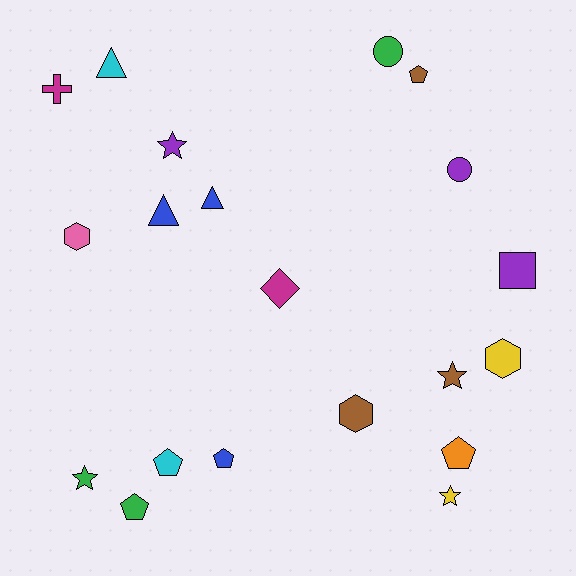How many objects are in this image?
There are 20 objects.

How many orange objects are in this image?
There is 1 orange object.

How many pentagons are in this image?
There are 5 pentagons.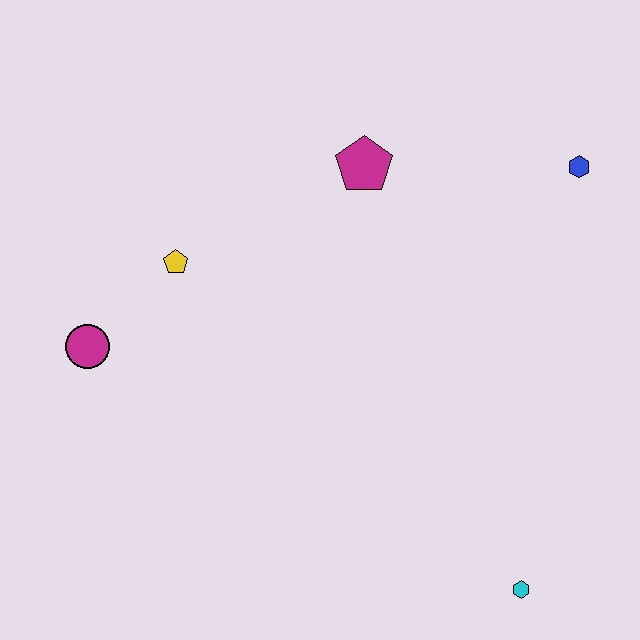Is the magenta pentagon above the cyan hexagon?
Yes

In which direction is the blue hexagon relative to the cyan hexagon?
The blue hexagon is above the cyan hexagon.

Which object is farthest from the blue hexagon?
The magenta circle is farthest from the blue hexagon.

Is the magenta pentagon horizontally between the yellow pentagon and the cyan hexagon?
Yes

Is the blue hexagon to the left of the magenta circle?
No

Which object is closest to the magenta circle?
The yellow pentagon is closest to the magenta circle.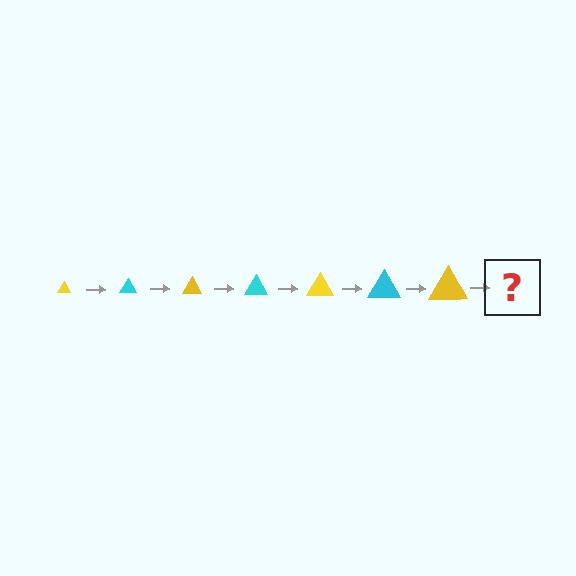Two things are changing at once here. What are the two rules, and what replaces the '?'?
The two rules are that the triangle grows larger each step and the color cycles through yellow and cyan. The '?' should be a cyan triangle, larger than the previous one.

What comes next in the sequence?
The next element should be a cyan triangle, larger than the previous one.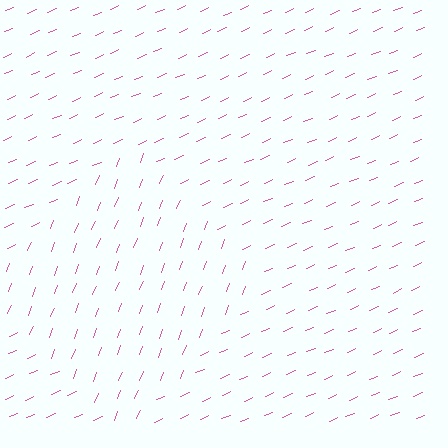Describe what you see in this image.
The image is filled with small pink line segments. A diamond region in the image has lines oriented differently from the surrounding lines, creating a visible texture boundary.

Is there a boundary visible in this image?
Yes, there is a texture boundary formed by a change in line orientation.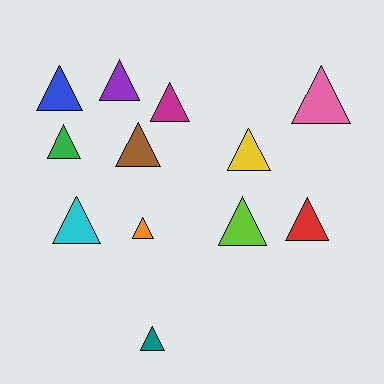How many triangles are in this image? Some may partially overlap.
There are 12 triangles.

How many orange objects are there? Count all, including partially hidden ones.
There is 1 orange object.